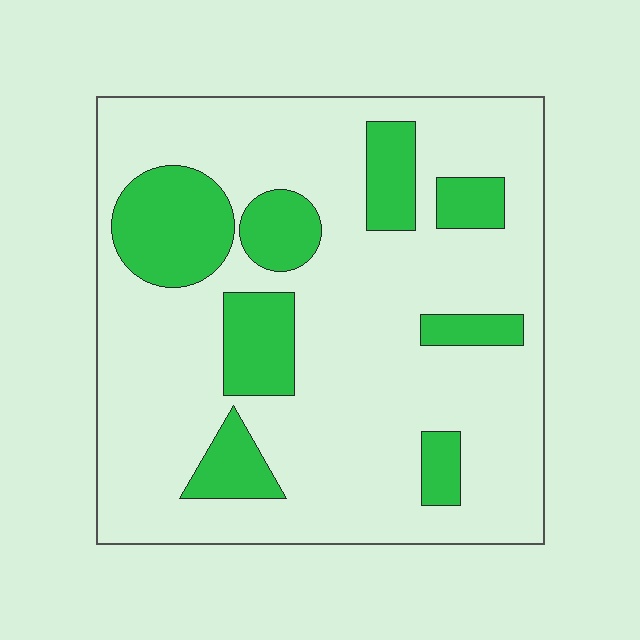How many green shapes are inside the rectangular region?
8.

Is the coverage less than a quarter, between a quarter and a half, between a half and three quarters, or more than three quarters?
Less than a quarter.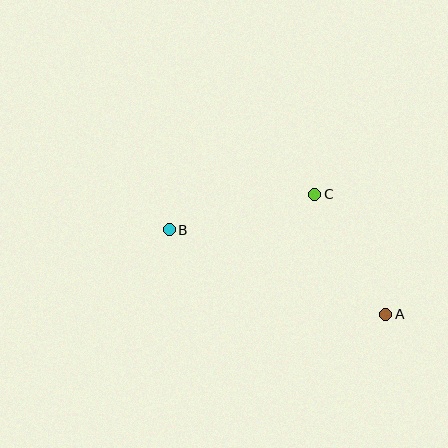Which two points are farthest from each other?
Points A and B are farthest from each other.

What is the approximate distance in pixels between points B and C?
The distance between B and C is approximately 150 pixels.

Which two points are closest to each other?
Points A and C are closest to each other.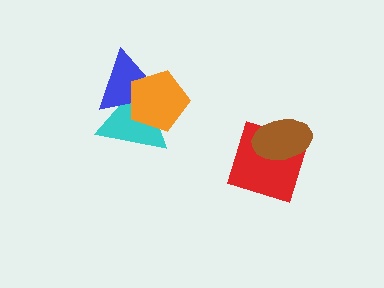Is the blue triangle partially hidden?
Yes, it is partially covered by another shape.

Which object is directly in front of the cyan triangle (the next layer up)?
The blue triangle is directly in front of the cyan triangle.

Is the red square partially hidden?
Yes, it is partially covered by another shape.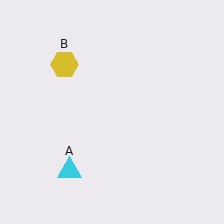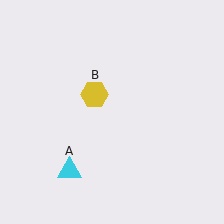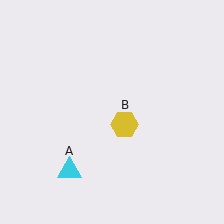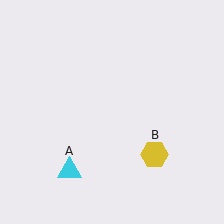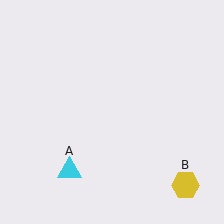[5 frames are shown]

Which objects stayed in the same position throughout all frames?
Cyan triangle (object A) remained stationary.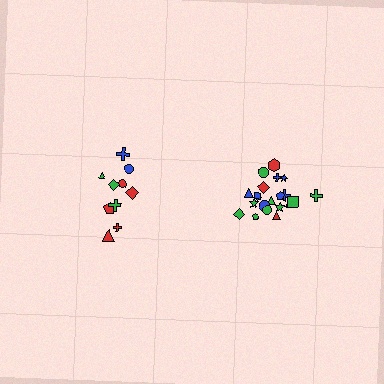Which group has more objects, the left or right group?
The right group.